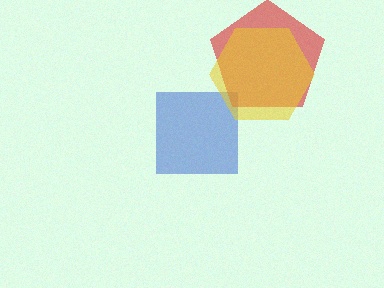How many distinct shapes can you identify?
There are 3 distinct shapes: a blue square, a red pentagon, a yellow hexagon.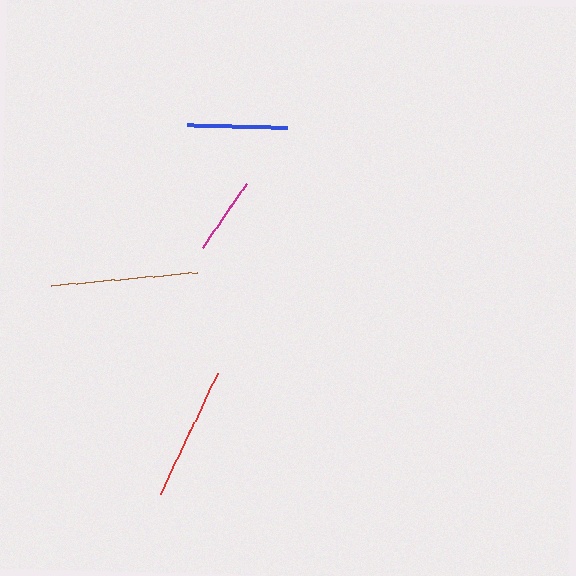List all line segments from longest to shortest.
From longest to shortest: brown, red, blue, magenta.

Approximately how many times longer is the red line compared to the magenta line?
The red line is approximately 1.7 times the length of the magenta line.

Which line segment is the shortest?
The magenta line is the shortest at approximately 77 pixels.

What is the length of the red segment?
The red segment is approximately 134 pixels long.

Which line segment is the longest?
The brown line is the longest at approximately 146 pixels.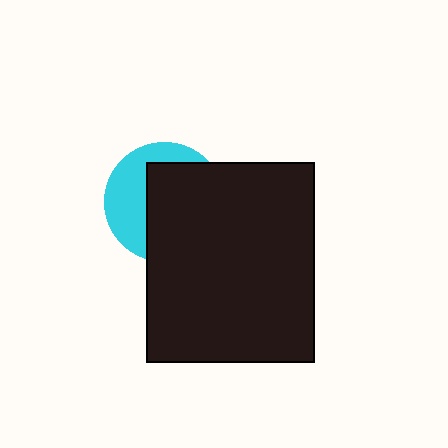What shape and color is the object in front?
The object in front is a black rectangle.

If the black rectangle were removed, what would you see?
You would see the complete cyan circle.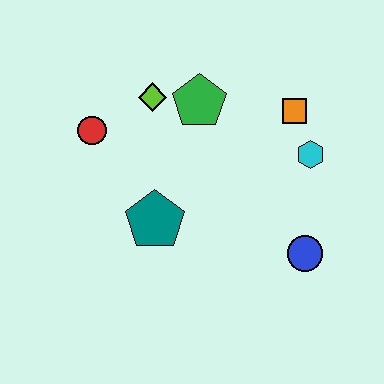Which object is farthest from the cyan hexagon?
The red circle is farthest from the cyan hexagon.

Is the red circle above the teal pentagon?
Yes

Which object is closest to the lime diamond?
The green pentagon is closest to the lime diamond.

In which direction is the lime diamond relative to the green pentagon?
The lime diamond is to the left of the green pentagon.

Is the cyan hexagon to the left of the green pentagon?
No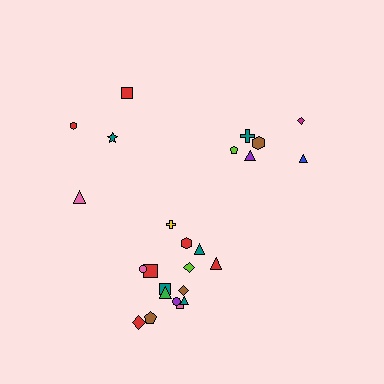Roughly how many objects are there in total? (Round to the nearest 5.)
Roughly 25 objects in total.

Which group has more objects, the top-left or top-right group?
The top-right group.